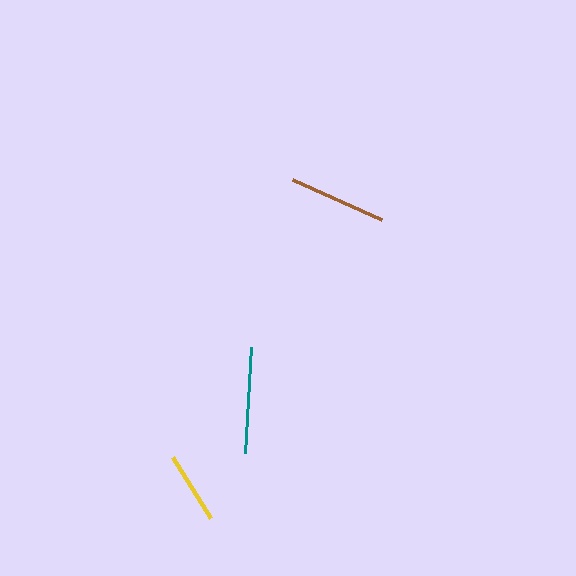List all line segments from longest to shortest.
From longest to shortest: teal, brown, yellow.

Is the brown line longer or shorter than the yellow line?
The brown line is longer than the yellow line.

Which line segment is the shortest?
The yellow line is the shortest at approximately 71 pixels.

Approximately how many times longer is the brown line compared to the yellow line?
The brown line is approximately 1.4 times the length of the yellow line.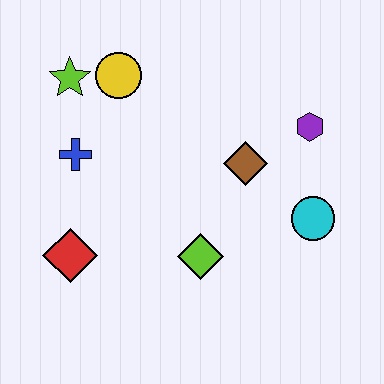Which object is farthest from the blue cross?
The cyan circle is farthest from the blue cross.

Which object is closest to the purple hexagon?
The brown diamond is closest to the purple hexagon.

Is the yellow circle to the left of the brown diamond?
Yes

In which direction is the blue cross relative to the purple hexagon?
The blue cross is to the left of the purple hexagon.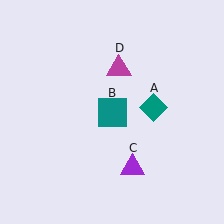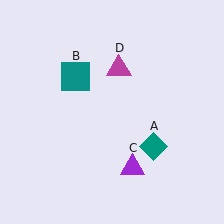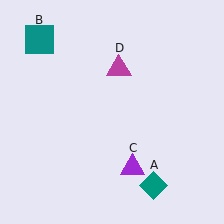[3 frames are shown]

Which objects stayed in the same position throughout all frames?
Purple triangle (object C) and magenta triangle (object D) remained stationary.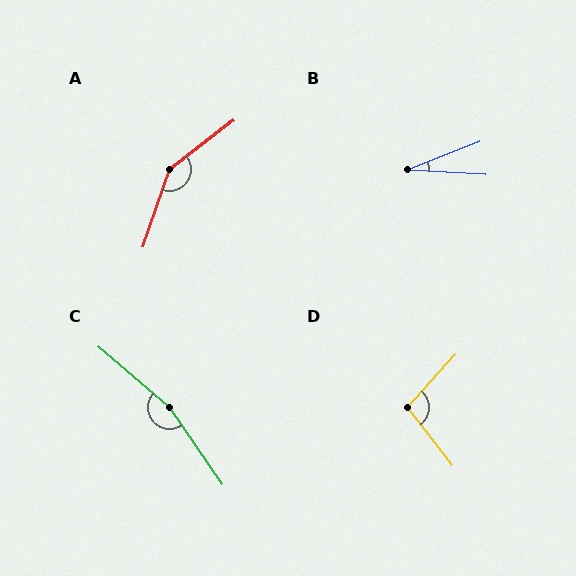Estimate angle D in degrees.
Approximately 100 degrees.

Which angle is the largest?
C, at approximately 165 degrees.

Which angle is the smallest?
B, at approximately 24 degrees.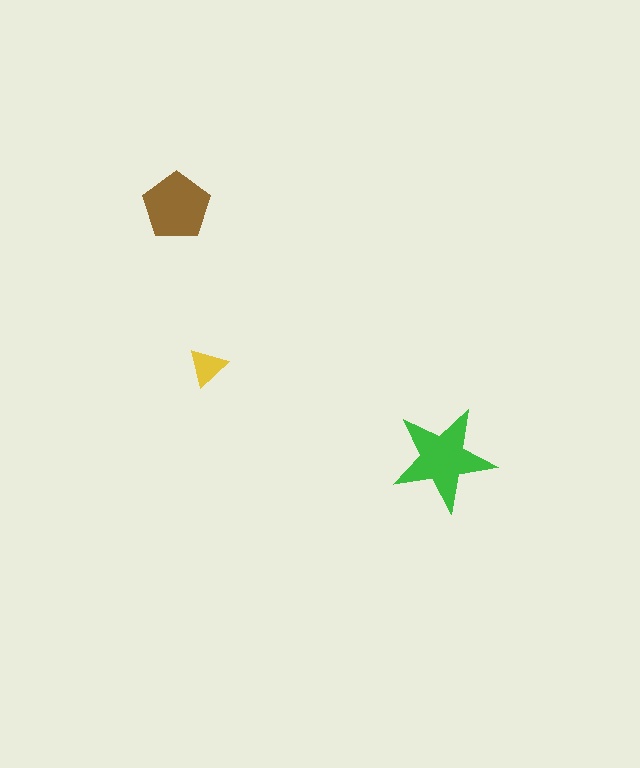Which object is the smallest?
The yellow triangle.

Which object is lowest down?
The green star is bottommost.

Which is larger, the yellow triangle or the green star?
The green star.